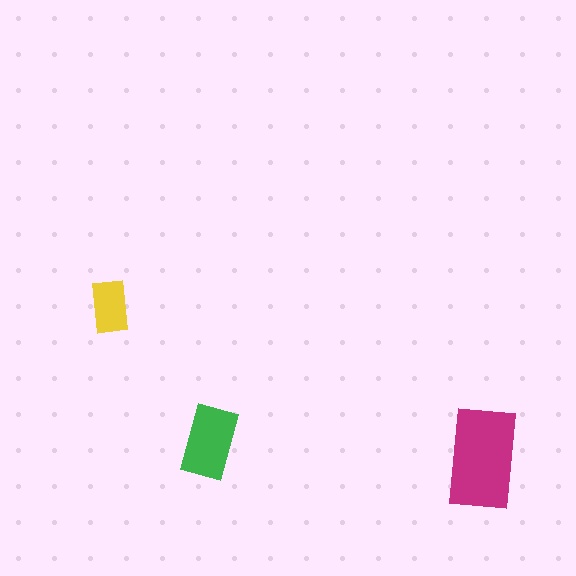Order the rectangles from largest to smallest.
the magenta one, the green one, the yellow one.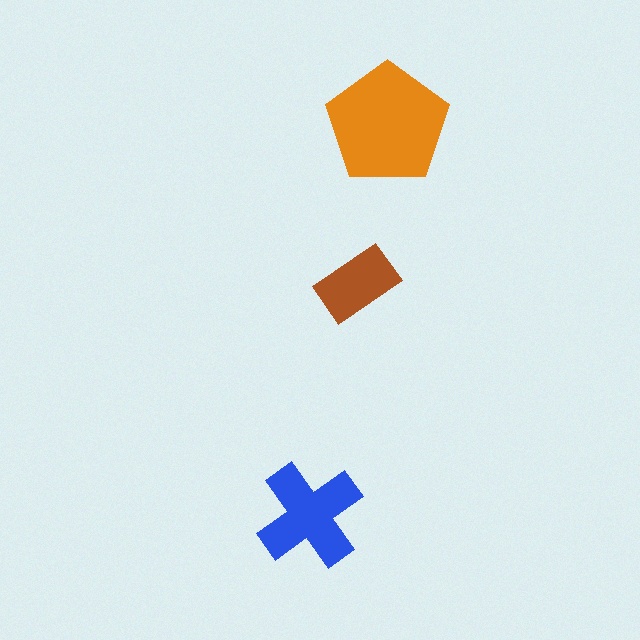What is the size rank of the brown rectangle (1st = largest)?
3rd.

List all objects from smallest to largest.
The brown rectangle, the blue cross, the orange pentagon.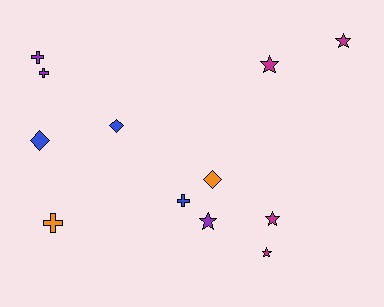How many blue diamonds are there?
There are 2 blue diamonds.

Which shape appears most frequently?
Star, with 5 objects.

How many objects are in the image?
There are 12 objects.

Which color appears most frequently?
Magenta, with 4 objects.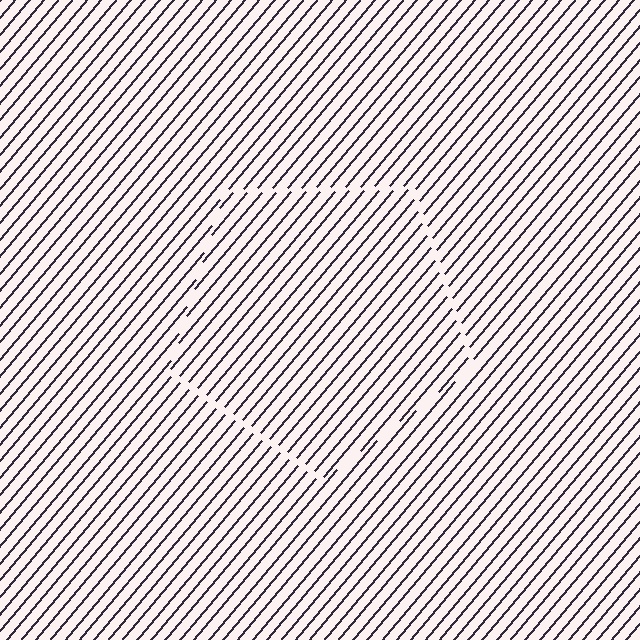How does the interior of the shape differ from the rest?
The interior of the shape contains the same grating, shifted by half a period — the contour is defined by the phase discontinuity where line-ends from the inner and outer gratings abut.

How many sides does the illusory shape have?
5 sides — the line-ends trace a pentagon.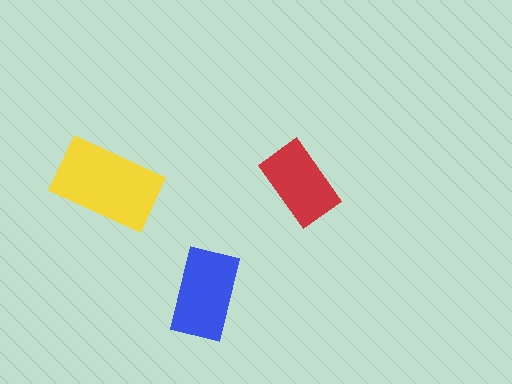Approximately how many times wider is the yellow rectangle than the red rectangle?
About 1.5 times wider.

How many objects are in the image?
There are 3 objects in the image.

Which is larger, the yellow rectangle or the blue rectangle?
The yellow one.